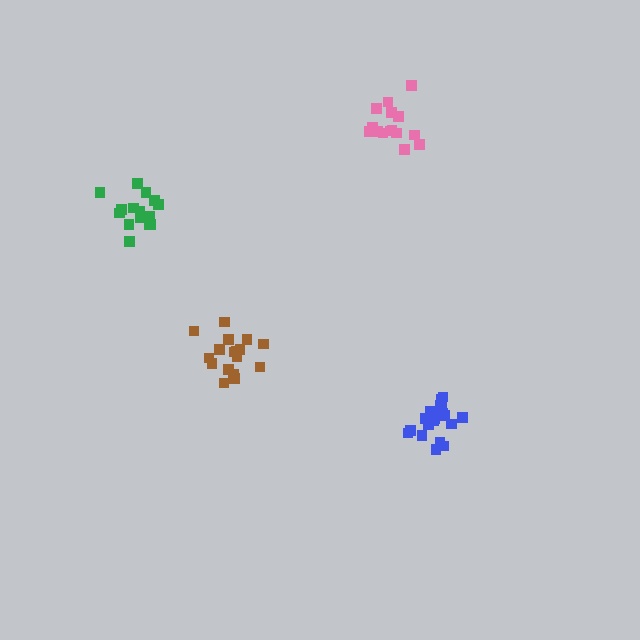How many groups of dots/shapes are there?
There are 4 groups.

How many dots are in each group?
Group 1: 20 dots, Group 2: 17 dots, Group 3: 15 dots, Group 4: 15 dots (67 total).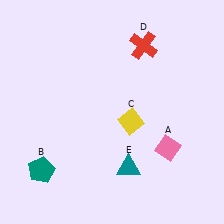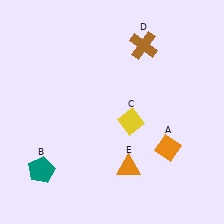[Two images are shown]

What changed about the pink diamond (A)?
In Image 1, A is pink. In Image 2, it changed to orange.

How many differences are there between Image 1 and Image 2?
There are 3 differences between the two images.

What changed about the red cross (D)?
In Image 1, D is red. In Image 2, it changed to brown.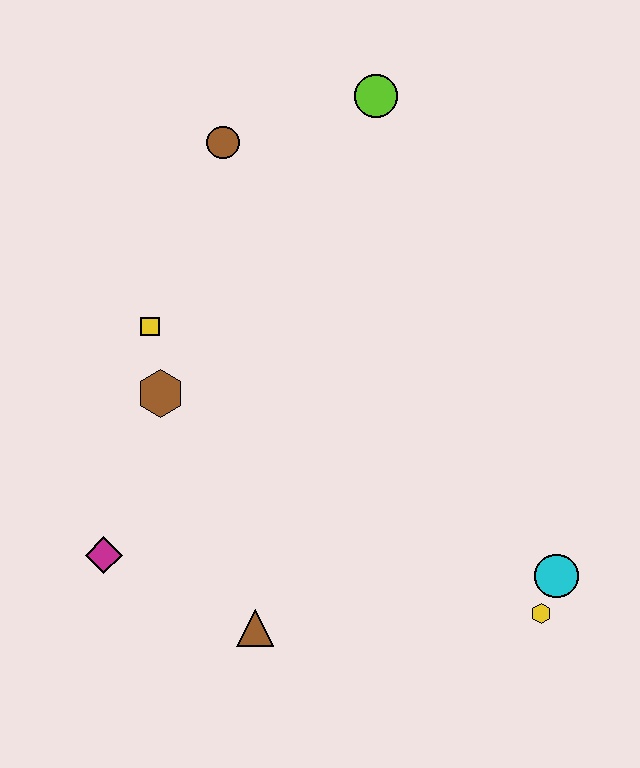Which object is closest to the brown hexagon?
The yellow square is closest to the brown hexagon.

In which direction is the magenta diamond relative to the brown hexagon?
The magenta diamond is below the brown hexagon.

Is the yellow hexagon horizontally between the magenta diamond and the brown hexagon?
No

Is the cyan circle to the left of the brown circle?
No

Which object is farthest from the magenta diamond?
The lime circle is farthest from the magenta diamond.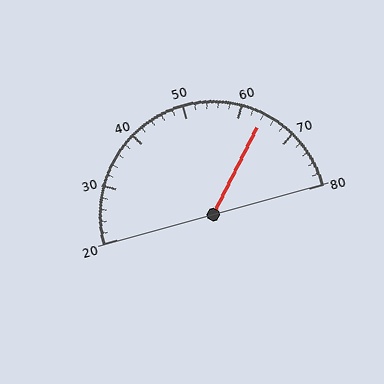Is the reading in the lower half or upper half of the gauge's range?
The reading is in the upper half of the range (20 to 80).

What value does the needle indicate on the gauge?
The needle indicates approximately 64.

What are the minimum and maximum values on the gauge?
The gauge ranges from 20 to 80.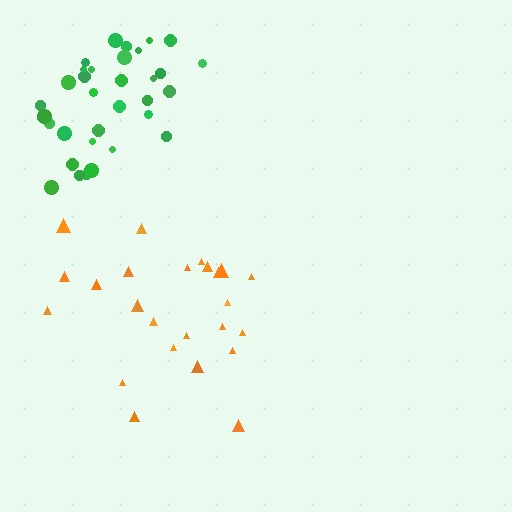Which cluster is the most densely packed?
Green.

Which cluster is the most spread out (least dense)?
Orange.